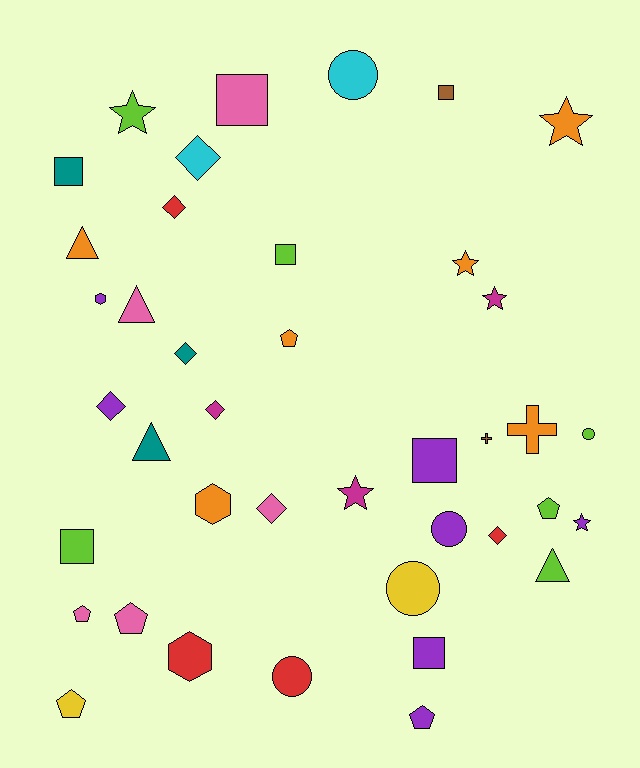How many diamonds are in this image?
There are 7 diamonds.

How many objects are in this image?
There are 40 objects.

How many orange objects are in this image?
There are 6 orange objects.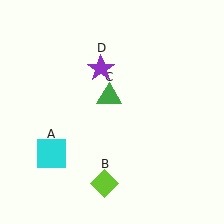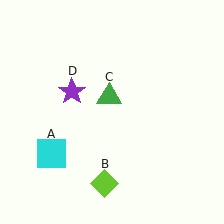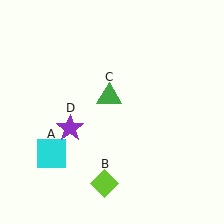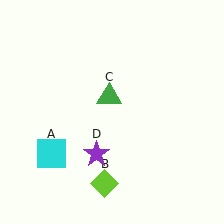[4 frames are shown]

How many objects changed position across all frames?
1 object changed position: purple star (object D).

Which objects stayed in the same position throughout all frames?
Cyan square (object A) and lime diamond (object B) and green triangle (object C) remained stationary.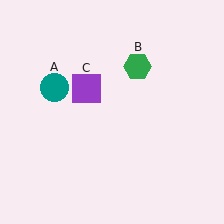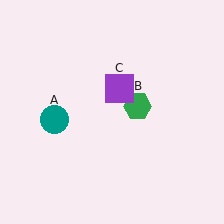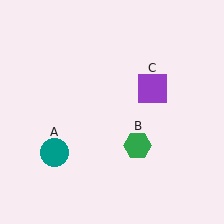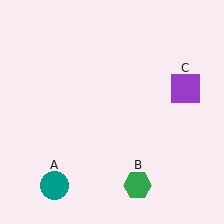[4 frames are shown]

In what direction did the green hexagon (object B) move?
The green hexagon (object B) moved down.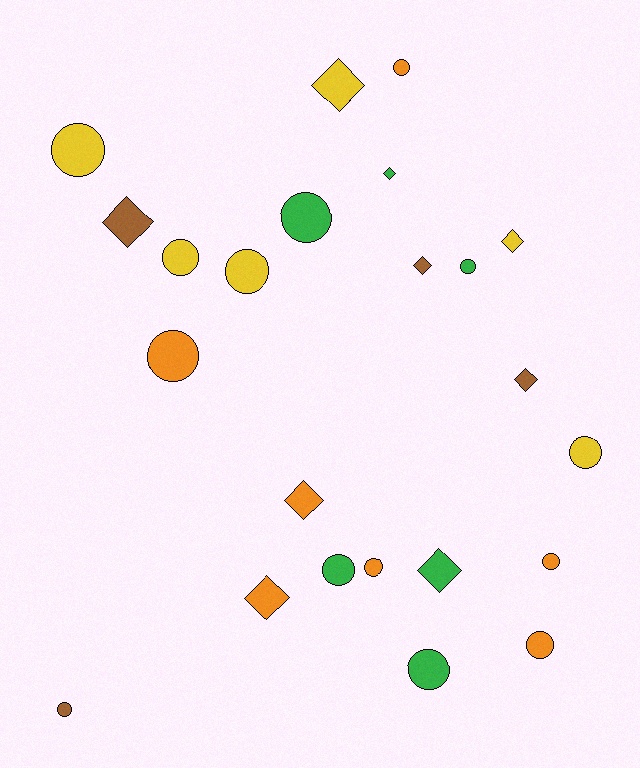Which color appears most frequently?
Orange, with 7 objects.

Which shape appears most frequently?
Circle, with 14 objects.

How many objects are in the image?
There are 23 objects.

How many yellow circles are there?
There are 4 yellow circles.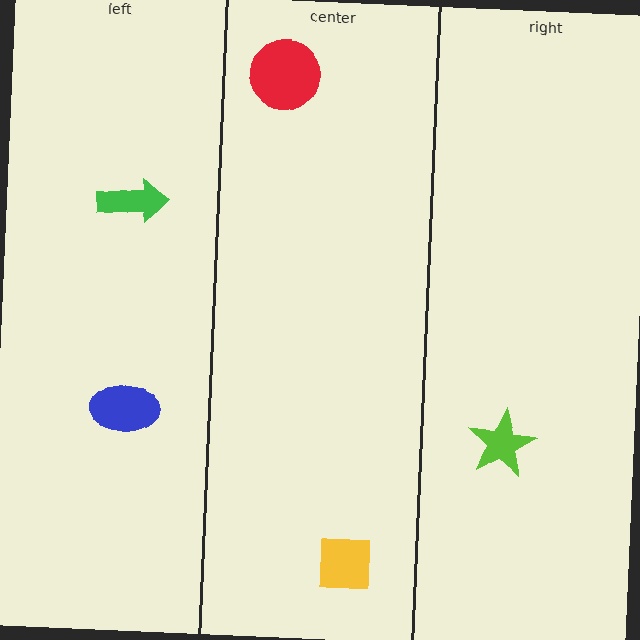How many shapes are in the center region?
2.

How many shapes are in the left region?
2.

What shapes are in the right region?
The lime star.